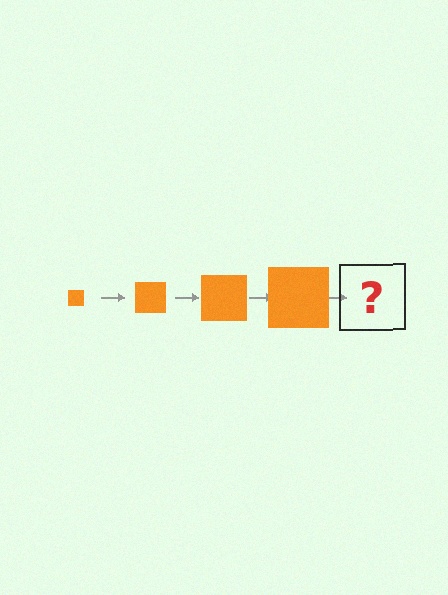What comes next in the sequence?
The next element should be an orange square, larger than the previous one.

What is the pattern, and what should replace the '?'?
The pattern is that the square gets progressively larger each step. The '?' should be an orange square, larger than the previous one.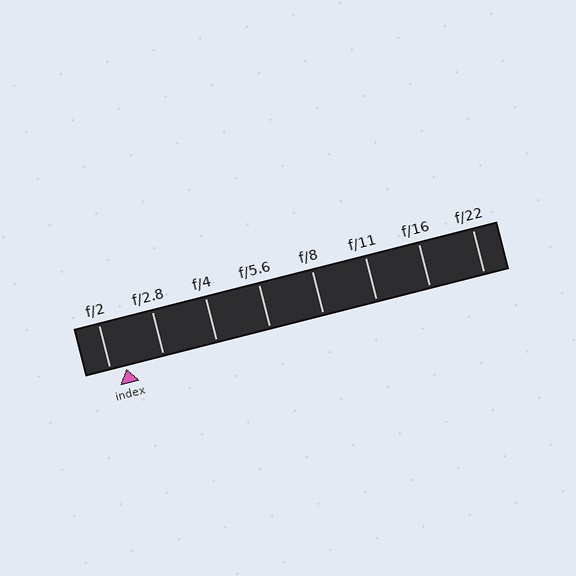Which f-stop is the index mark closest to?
The index mark is closest to f/2.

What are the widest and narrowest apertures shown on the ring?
The widest aperture shown is f/2 and the narrowest is f/22.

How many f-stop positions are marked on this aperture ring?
There are 8 f-stop positions marked.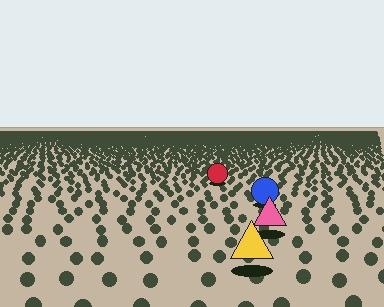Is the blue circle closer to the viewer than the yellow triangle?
No. The yellow triangle is closer — you can tell from the texture gradient: the ground texture is coarser near it.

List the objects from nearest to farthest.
From nearest to farthest: the yellow triangle, the pink triangle, the blue circle, the red circle.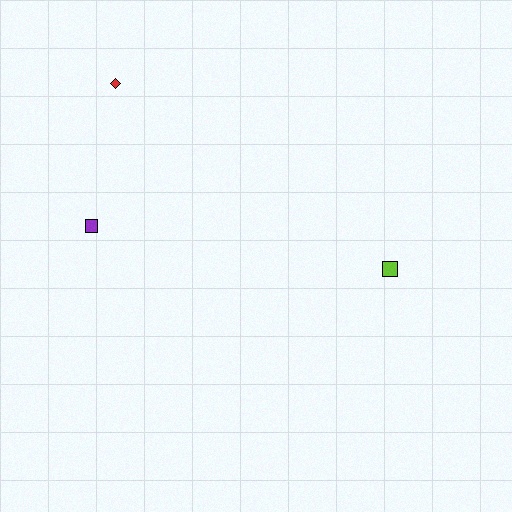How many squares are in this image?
There are 2 squares.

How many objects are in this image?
There are 3 objects.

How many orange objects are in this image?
There are no orange objects.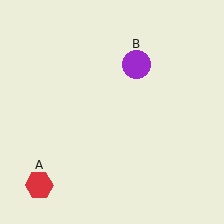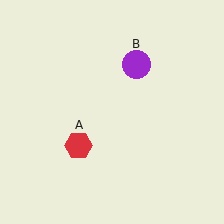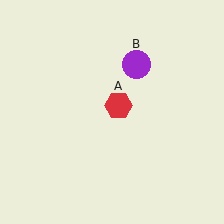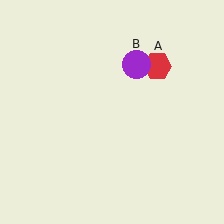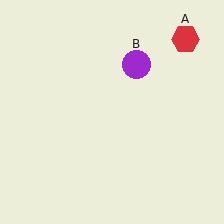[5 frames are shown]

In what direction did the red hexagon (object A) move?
The red hexagon (object A) moved up and to the right.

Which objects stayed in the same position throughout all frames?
Purple circle (object B) remained stationary.